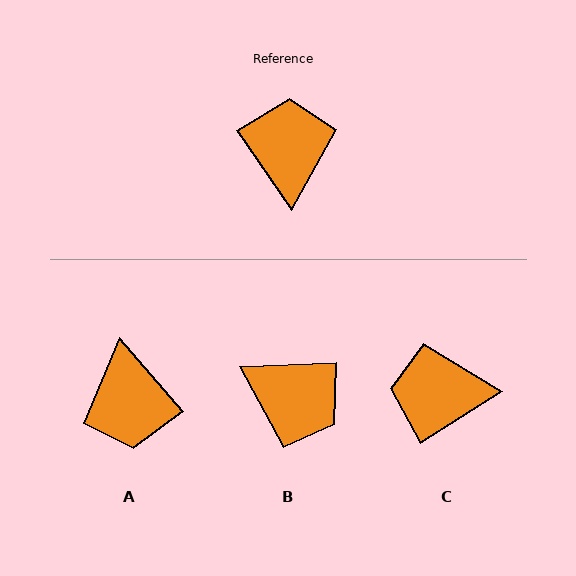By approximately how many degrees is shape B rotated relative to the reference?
Approximately 122 degrees clockwise.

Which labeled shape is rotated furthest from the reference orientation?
A, about 174 degrees away.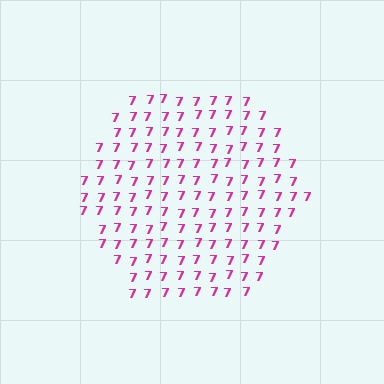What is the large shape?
The large shape is a hexagon.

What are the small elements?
The small elements are digit 7's.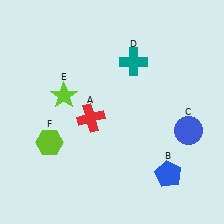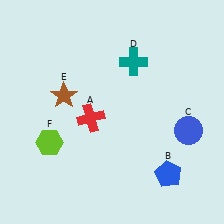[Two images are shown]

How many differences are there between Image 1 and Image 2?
There is 1 difference between the two images.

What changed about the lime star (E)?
In Image 1, E is lime. In Image 2, it changed to brown.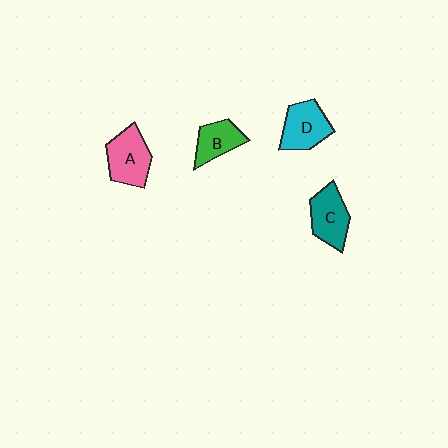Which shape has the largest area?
Shape A (pink).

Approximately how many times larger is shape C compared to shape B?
Approximately 1.3 times.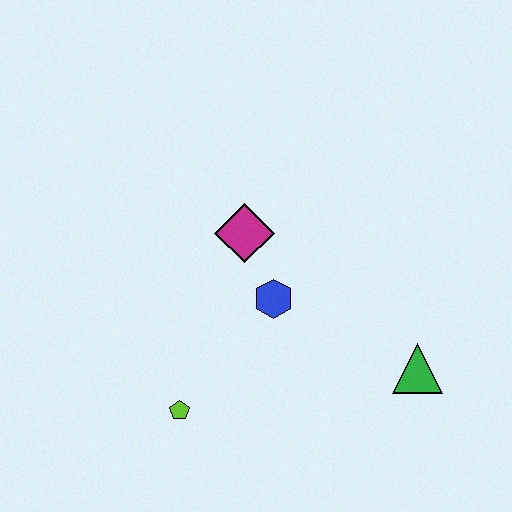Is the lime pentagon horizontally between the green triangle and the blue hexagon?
No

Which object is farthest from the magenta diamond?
The green triangle is farthest from the magenta diamond.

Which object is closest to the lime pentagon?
The blue hexagon is closest to the lime pentagon.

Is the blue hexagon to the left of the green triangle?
Yes